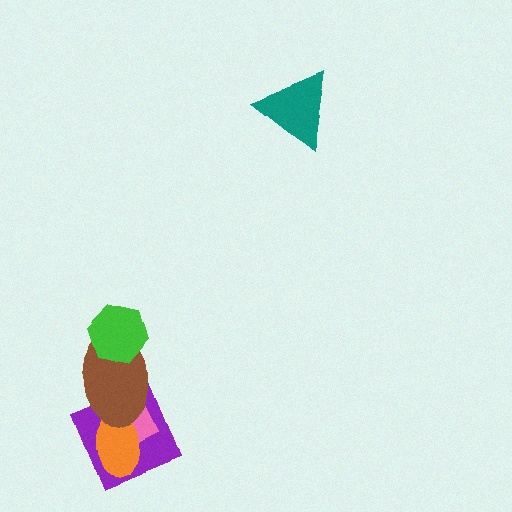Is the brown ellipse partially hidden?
Yes, it is partially covered by another shape.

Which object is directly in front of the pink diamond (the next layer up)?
The orange ellipse is directly in front of the pink diamond.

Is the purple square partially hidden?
Yes, it is partially covered by another shape.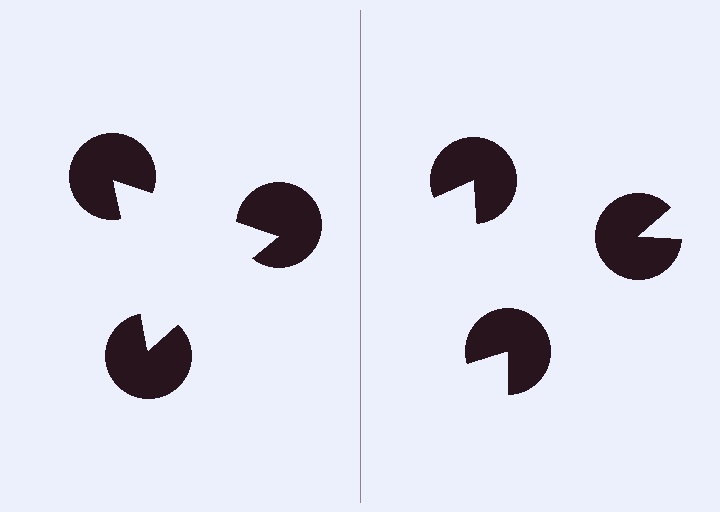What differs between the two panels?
The pac-man discs are positioned identically on both sides; only the wedge orientations differ. On the left they align to a triangle; on the right they are misaligned.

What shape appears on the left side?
An illusory triangle.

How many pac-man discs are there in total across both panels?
6 — 3 on each side.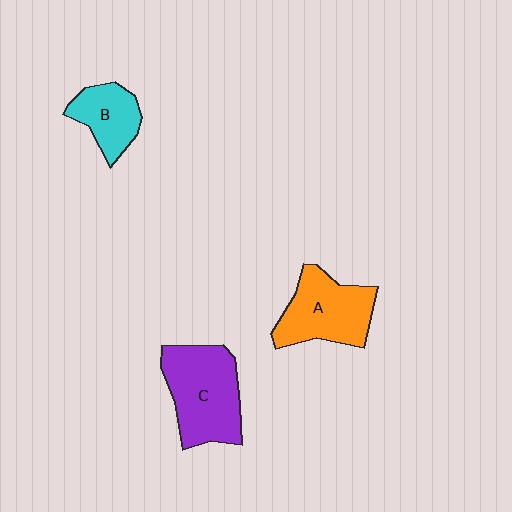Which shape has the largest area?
Shape C (purple).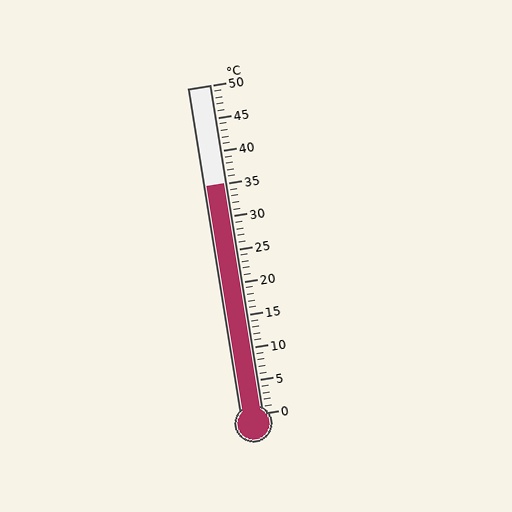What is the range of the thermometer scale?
The thermometer scale ranges from 0°C to 50°C.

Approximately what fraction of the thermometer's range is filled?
The thermometer is filled to approximately 70% of its range.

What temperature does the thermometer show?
The thermometer shows approximately 35°C.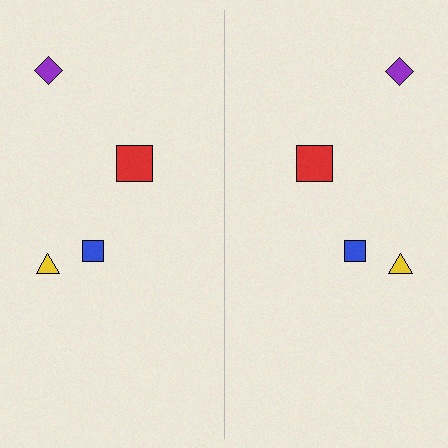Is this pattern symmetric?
Yes, this pattern has bilateral (reflection) symmetry.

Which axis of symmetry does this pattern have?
The pattern has a vertical axis of symmetry running through the center of the image.